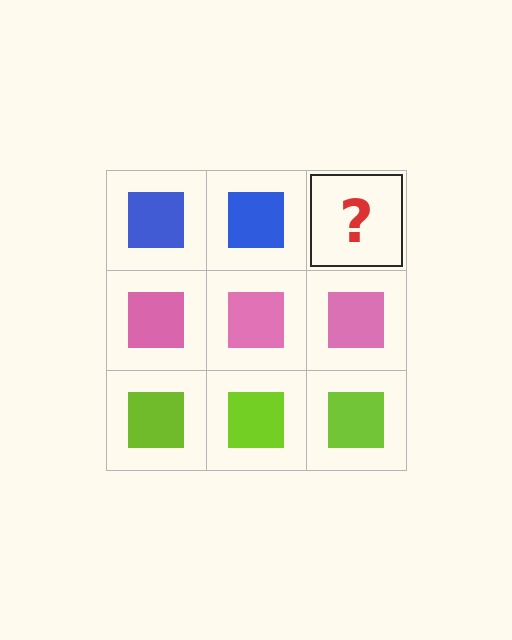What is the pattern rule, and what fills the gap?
The rule is that each row has a consistent color. The gap should be filled with a blue square.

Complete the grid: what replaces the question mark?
The question mark should be replaced with a blue square.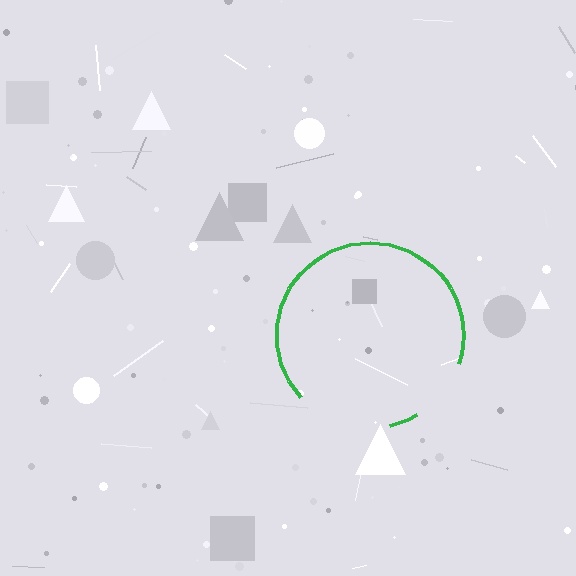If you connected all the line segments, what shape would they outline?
They would outline a circle.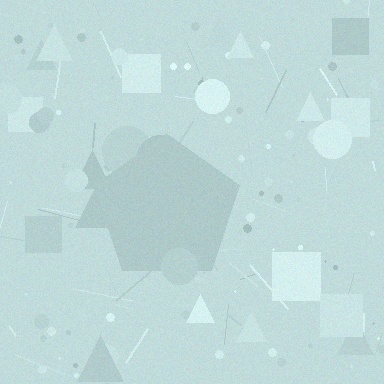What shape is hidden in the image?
A pentagon is hidden in the image.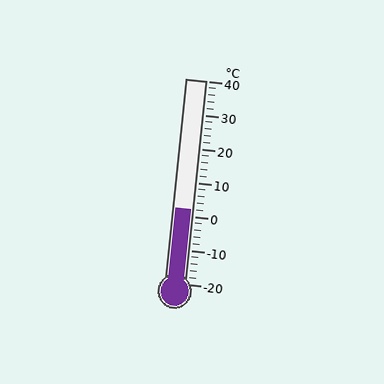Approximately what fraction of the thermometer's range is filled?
The thermometer is filled to approximately 35% of its range.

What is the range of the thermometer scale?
The thermometer scale ranges from -20°C to 40°C.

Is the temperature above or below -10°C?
The temperature is above -10°C.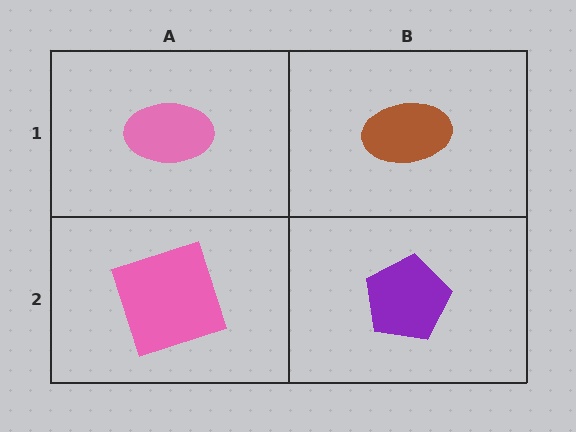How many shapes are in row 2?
2 shapes.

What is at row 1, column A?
A pink ellipse.